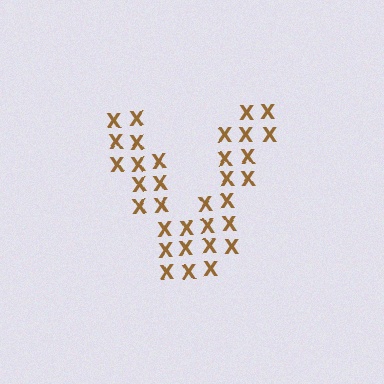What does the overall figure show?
The overall figure shows the letter V.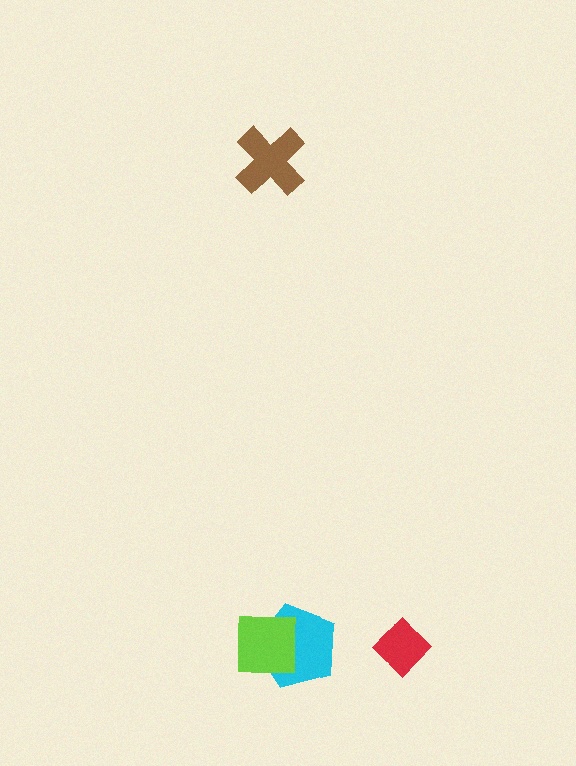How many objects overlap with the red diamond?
0 objects overlap with the red diamond.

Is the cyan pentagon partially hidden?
Yes, it is partially covered by another shape.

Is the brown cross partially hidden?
No, no other shape covers it.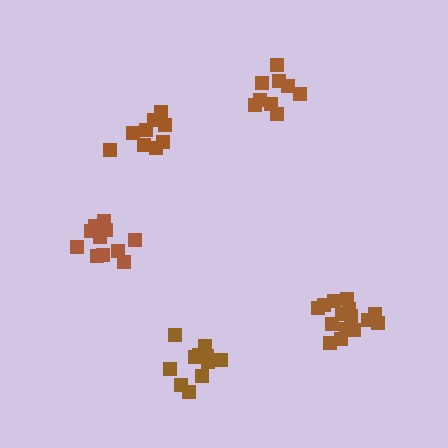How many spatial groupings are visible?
There are 5 spatial groupings.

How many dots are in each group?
Group 1: 9 dots, Group 2: 11 dots, Group 3: 12 dots, Group 4: 15 dots, Group 5: 9 dots (56 total).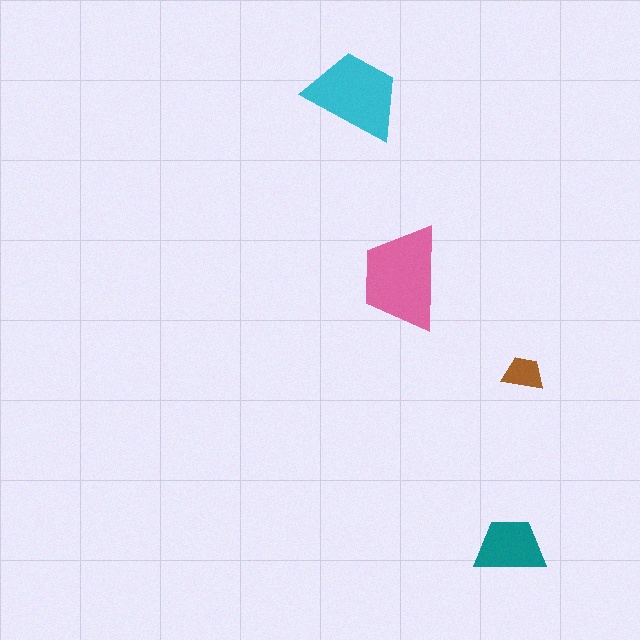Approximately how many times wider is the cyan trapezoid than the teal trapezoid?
About 1.5 times wider.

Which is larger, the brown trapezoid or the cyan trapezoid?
The cyan one.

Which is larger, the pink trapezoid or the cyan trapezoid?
The pink one.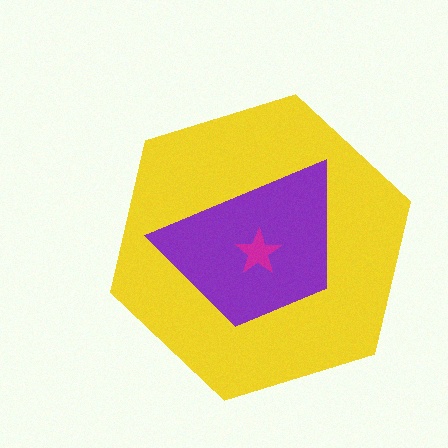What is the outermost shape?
The yellow hexagon.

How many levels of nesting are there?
3.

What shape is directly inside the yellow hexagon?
The purple trapezoid.